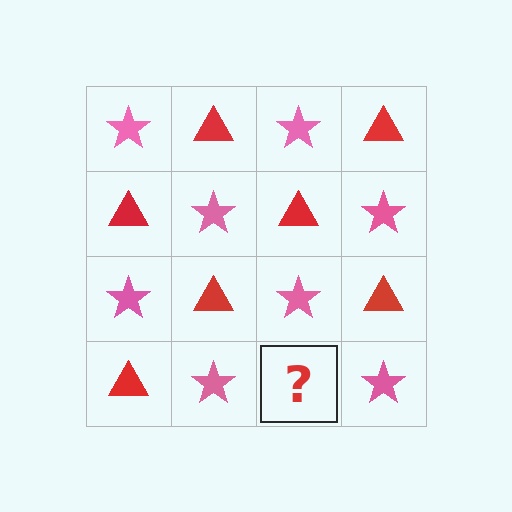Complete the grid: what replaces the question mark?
The question mark should be replaced with a red triangle.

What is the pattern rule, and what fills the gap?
The rule is that it alternates pink star and red triangle in a checkerboard pattern. The gap should be filled with a red triangle.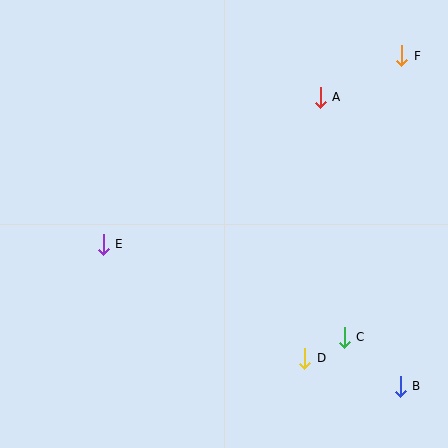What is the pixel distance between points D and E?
The distance between D and E is 231 pixels.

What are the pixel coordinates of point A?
Point A is at (320, 97).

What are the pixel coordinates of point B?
Point B is at (400, 386).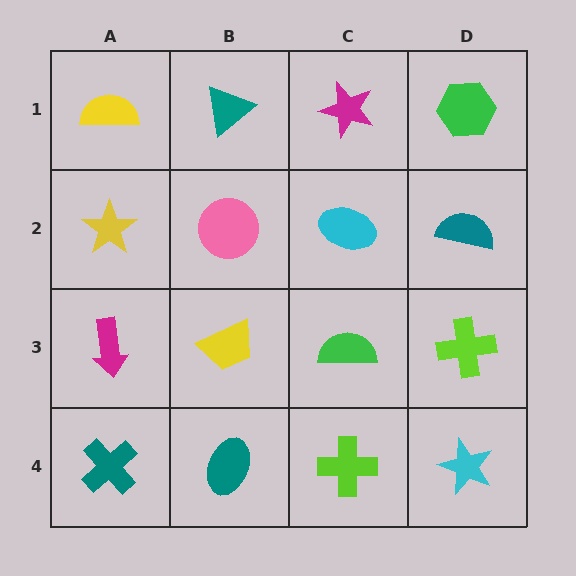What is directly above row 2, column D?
A green hexagon.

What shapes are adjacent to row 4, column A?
A magenta arrow (row 3, column A), a teal ellipse (row 4, column B).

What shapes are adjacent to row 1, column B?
A pink circle (row 2, column B), a yellow semicircle (row 1, column A), a magenta star (row 1, column C).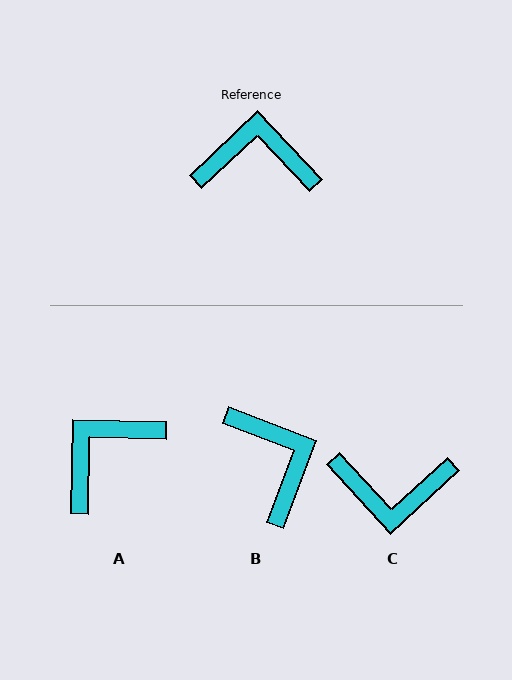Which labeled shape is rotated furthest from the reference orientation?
C, about 179 degrees away.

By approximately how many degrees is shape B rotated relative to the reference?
Approximately 64 degrees clockwise.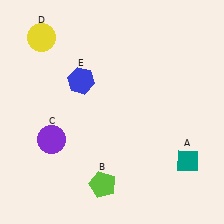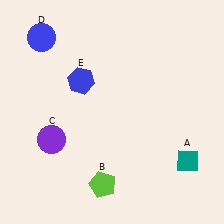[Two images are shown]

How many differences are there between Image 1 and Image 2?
There is 1 difference between the two images.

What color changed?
The circle (D) changed from yellow in Image 1 to blue in Image 2.